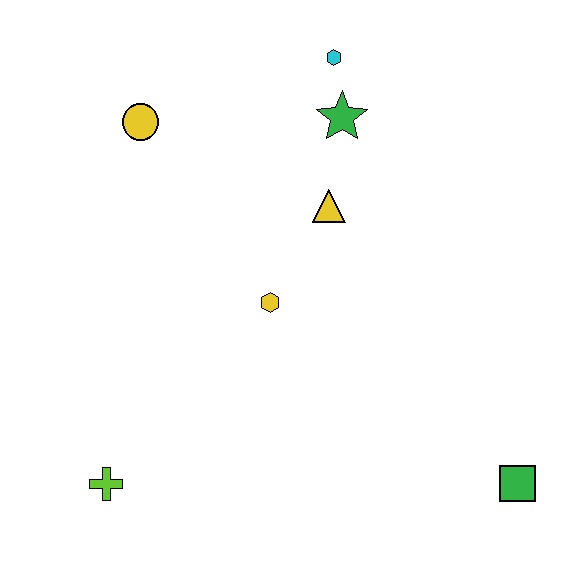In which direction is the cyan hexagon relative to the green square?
The cyan hexagon is above the green square.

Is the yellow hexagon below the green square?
No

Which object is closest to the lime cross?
The yellow hexagon is closest to the lime cross.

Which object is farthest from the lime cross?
The cyan hexagon is farthest from the lime cross.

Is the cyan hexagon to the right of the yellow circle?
Yes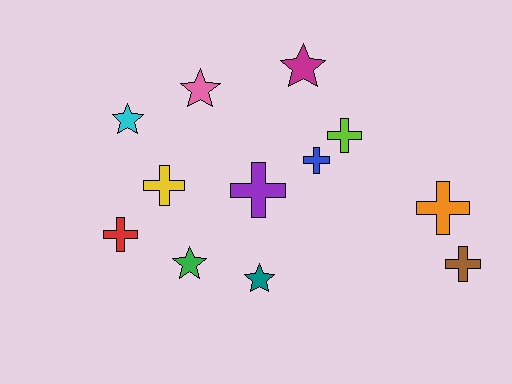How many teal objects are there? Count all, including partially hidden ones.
There is 1 teal object.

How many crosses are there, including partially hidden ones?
There are 7 crosses.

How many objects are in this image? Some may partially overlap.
There are 12 objects.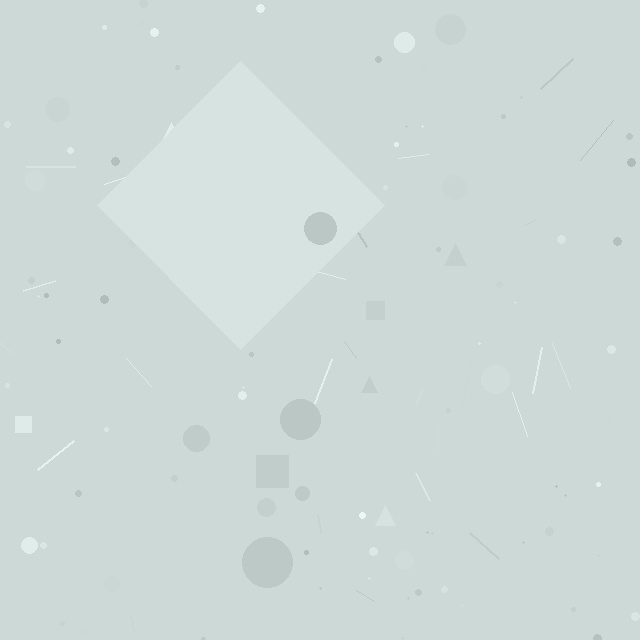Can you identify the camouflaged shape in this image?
The camouflaged shape is a diamond.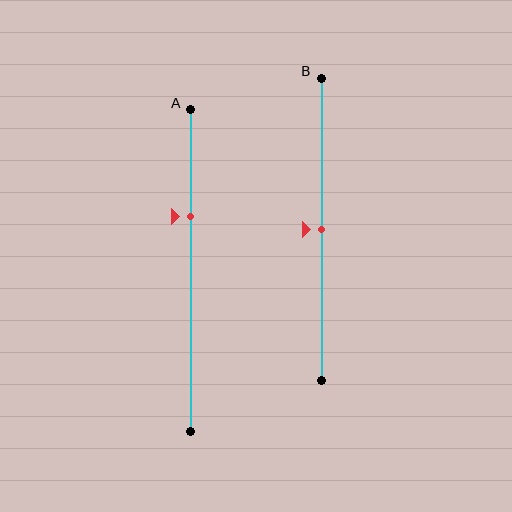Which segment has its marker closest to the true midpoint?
Segment B has its marker closest to the true midpoint.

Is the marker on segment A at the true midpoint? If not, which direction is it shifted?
No, the marker on segment A is shifted upward by about 17% of the segment length.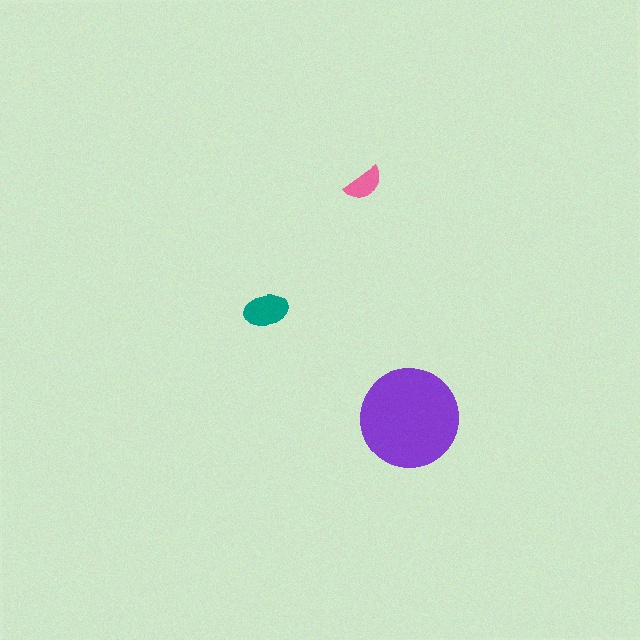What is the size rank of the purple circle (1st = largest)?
1st.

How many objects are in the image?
There are 3 objects in the image.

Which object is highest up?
The pink semicircle is topmost.